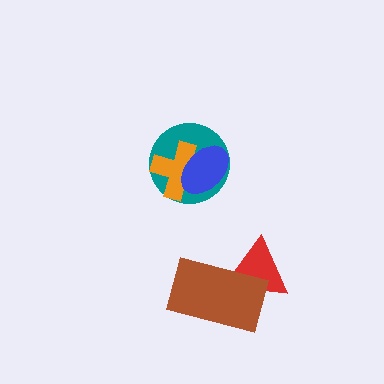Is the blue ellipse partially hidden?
No, no other shape covers it.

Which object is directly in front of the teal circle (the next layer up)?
The orange cross is directly in front of the teal circle.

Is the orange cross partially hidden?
Yes, it is partially covered by another shape.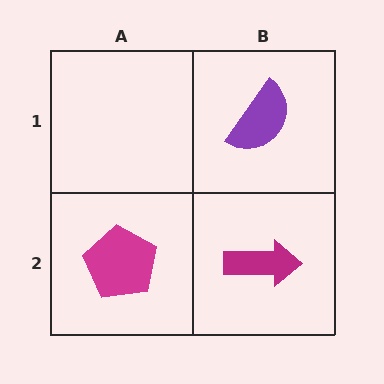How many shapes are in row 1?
1 shape.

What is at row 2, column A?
A magenta pentagon.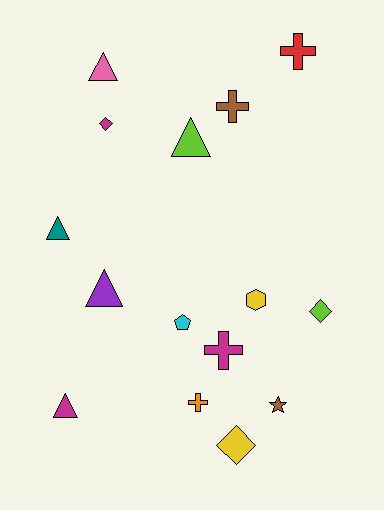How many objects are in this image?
There are 15 objects.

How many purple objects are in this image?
There is 1 purple object.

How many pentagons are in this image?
There is 1 pentagon.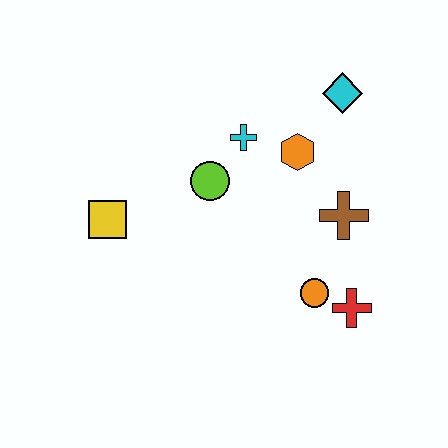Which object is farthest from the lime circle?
The red cross is farthest from the lime circle.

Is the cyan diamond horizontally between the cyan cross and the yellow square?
No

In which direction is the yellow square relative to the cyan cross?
The yellow square is to the left of the cyan cross.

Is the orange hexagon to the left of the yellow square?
No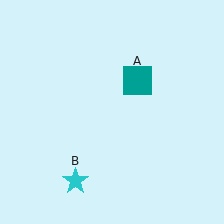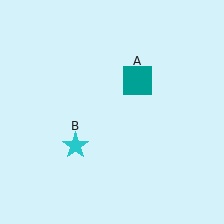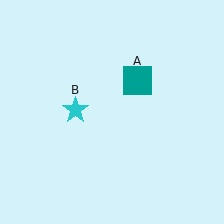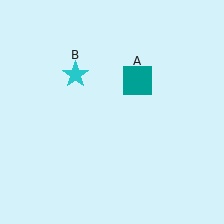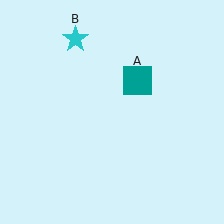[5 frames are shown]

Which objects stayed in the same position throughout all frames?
Teal square (object A) remained stationary.